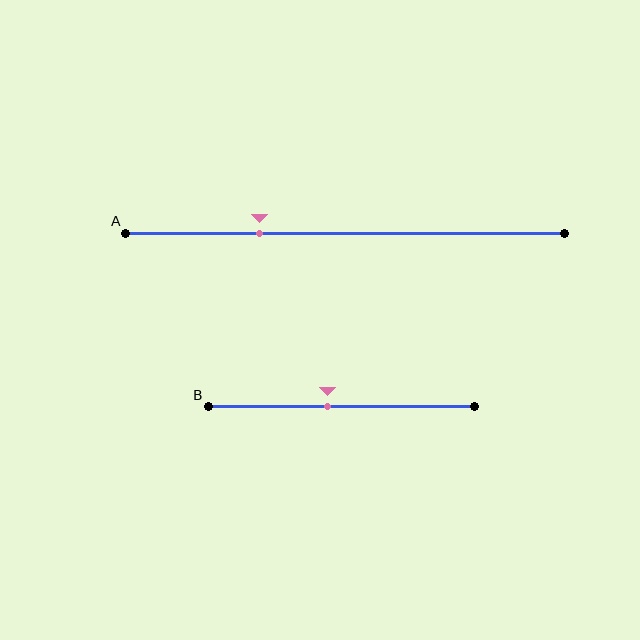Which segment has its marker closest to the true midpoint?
Segment B has its marker closest to the true midpoint.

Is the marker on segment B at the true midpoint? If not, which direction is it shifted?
No, the marker on segment B is shifted to the left by about 5% of the segment length.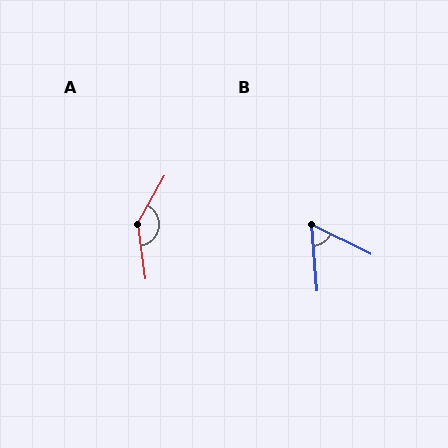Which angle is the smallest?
B, at approximately 59 degrees.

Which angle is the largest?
A, at approximately 142 degrees.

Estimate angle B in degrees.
Approximately 59 degrees.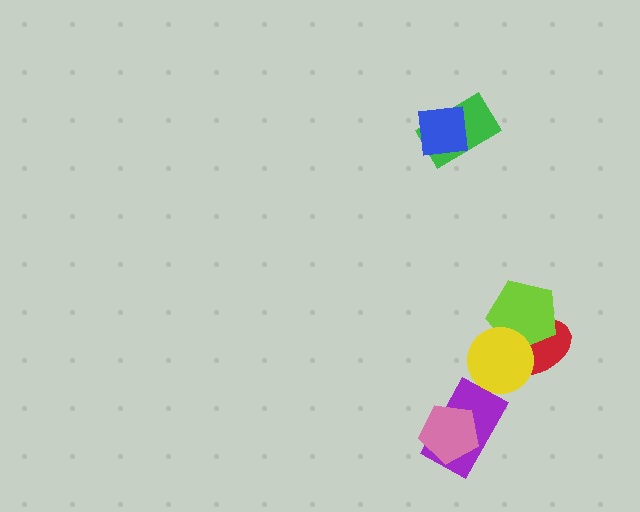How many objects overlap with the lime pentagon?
2 objects overlap with the lime pentagon.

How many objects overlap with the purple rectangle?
1 object overlaps with the purple rectangle.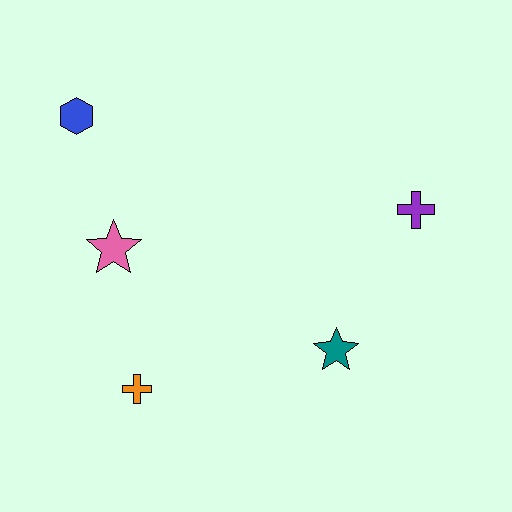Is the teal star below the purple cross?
Yes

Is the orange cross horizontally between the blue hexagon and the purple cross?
Yes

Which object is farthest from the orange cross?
The purple cross is farthest from the orange cross.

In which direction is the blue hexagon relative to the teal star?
The blue hexagon is to the left of the teal star.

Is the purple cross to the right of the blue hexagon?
Yes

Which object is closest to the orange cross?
The pink star is closest to the orange cross.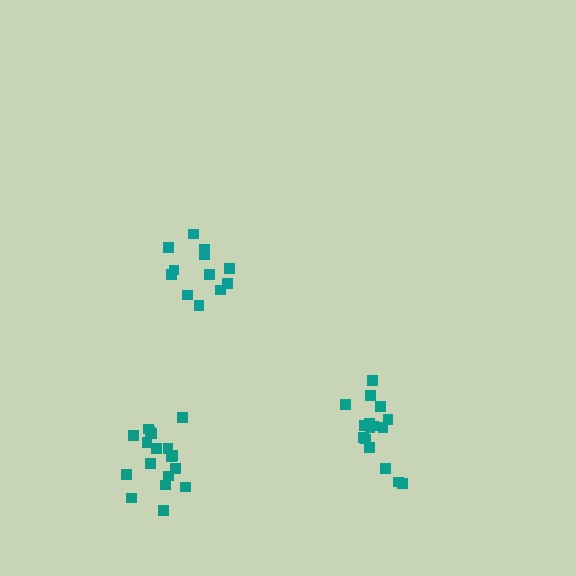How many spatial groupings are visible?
There are 3 spatial groupings.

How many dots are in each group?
Group 1: 18 dots, Group 2: 12 dots, Group 3: 16 dots (46 total).